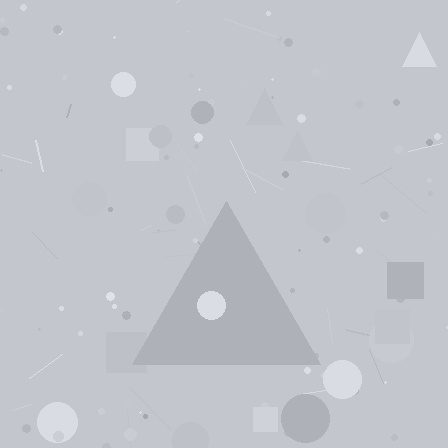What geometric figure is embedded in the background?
A triangle is embedded in the background.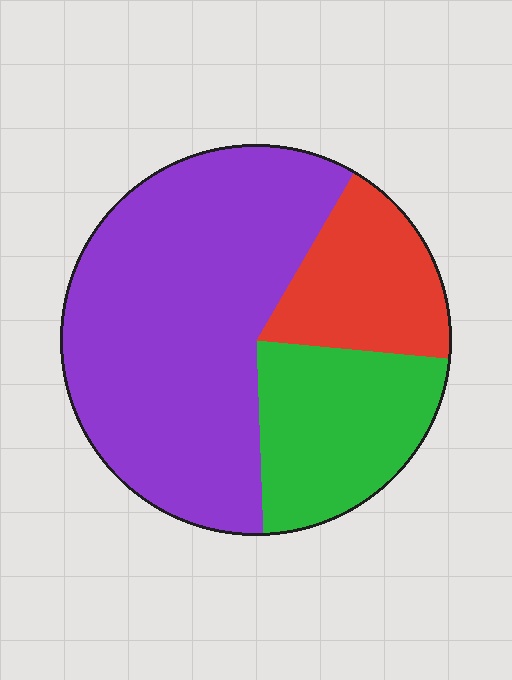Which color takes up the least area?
Red, at roughly 20%.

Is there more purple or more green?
Purple.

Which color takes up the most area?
Purple, at roughly 60%.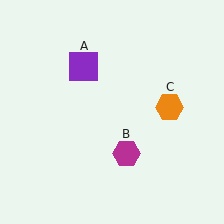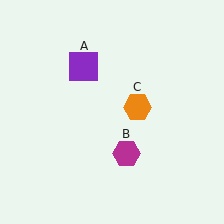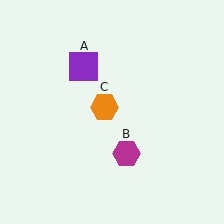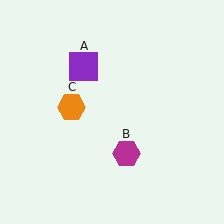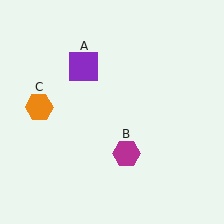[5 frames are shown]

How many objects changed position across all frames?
1 object changed position: orange hexagon (object C).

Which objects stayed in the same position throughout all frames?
Purple square (object A) and magenta hexagon (object B) remained stationary.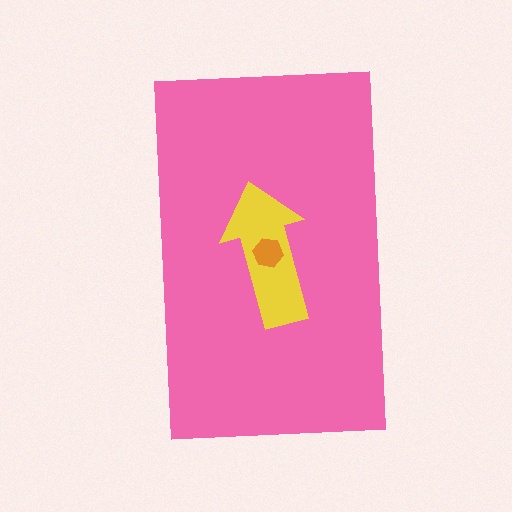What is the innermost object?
The orange hexagon.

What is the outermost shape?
The pink rectangle.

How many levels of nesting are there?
3.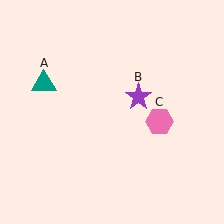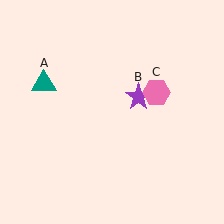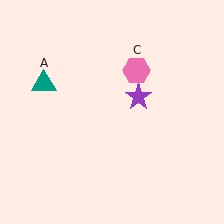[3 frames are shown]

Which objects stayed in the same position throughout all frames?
Teal triangle (object A) and purple star (object B) remained stationary.